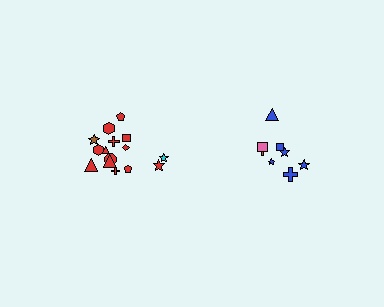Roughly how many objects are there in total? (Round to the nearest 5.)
Roughly 25 objects in total.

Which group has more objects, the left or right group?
The left group.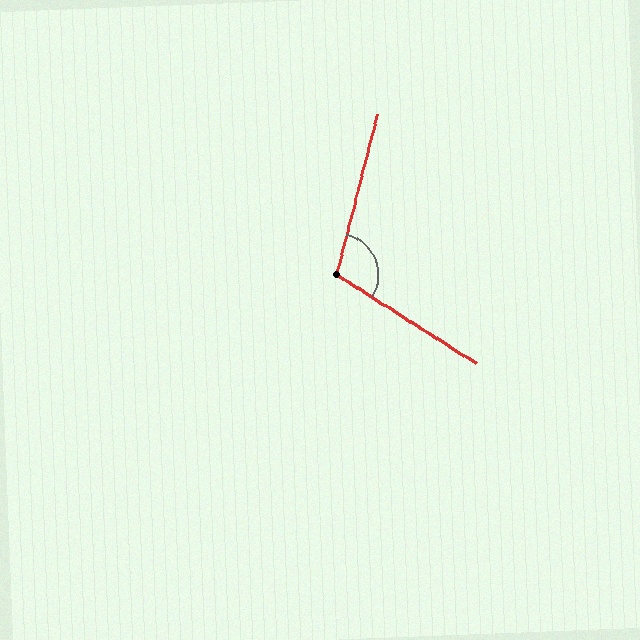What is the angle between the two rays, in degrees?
Approximately 108 degrees.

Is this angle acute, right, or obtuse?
It is obtuse.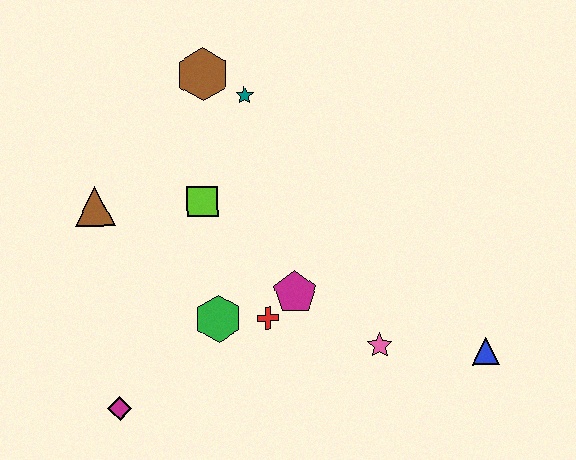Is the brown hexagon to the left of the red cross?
Yes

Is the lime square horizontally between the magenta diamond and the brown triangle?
No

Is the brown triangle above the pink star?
Yes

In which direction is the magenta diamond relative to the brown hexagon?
The magenta diamond is below the brown hexagon.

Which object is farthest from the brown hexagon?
The blue triangle is farthest from the brown hexagon.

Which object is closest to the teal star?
The brown hexagon is closest to the teal star.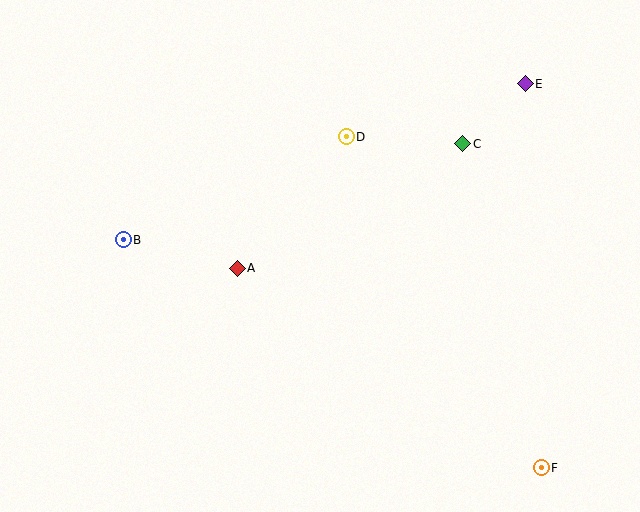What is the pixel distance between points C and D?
The distance between C and D is 117 pixels.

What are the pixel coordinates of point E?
Point E is at (525, 84).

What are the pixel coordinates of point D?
Point D is at (346, 137).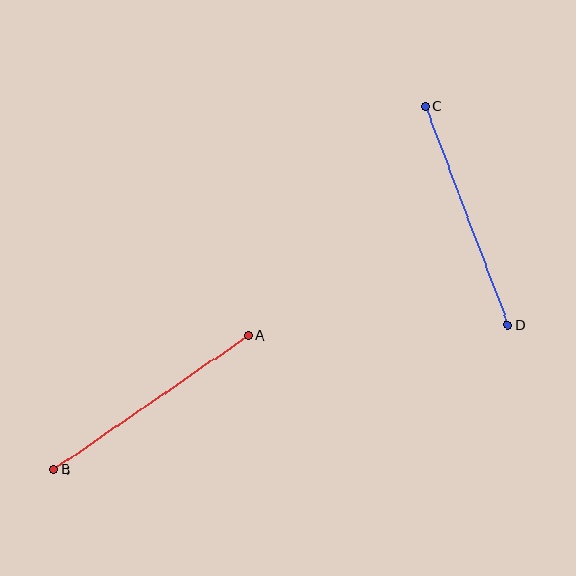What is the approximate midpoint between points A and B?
The midpoint is at approximately (151, 402) pixels.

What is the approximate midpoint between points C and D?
The midpoint is at approximately (467, 215) pixels.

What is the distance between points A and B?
The distance is approximately 236 pixels.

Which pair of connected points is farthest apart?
Points A and B are farthest apart.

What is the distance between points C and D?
The distance is approximately 234 pixels.